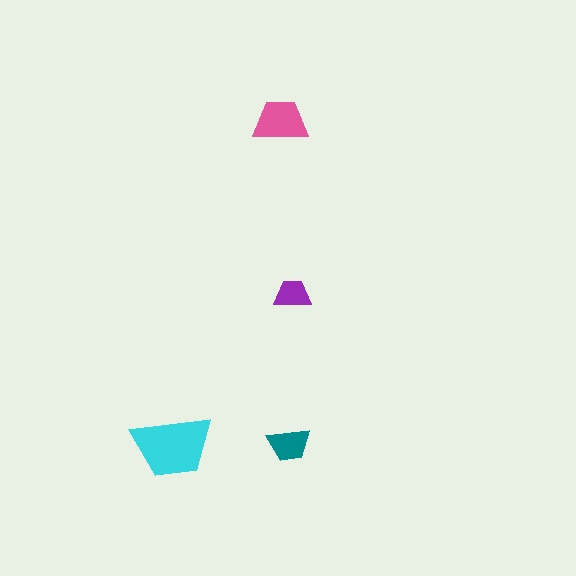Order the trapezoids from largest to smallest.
the cyan one, the pink one, the teal one, the purple one.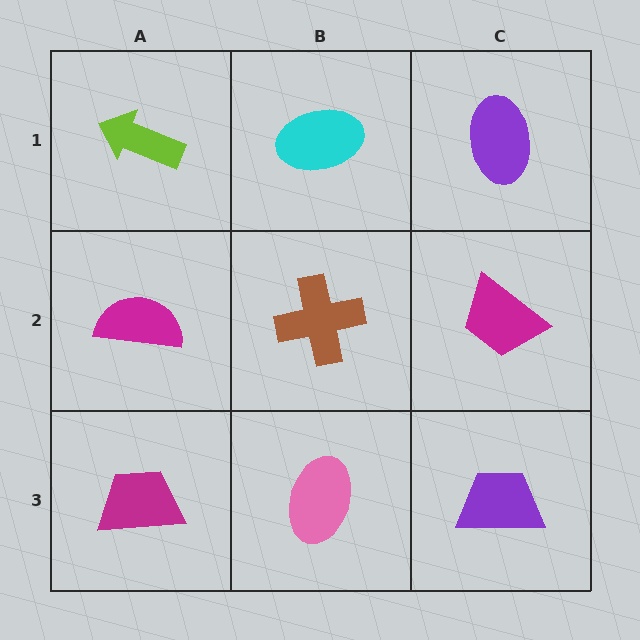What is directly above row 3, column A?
A magenta semicircle.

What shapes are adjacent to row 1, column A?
A magenta semicircle (row 2, column A), a cyan ellipse (row 1, column B).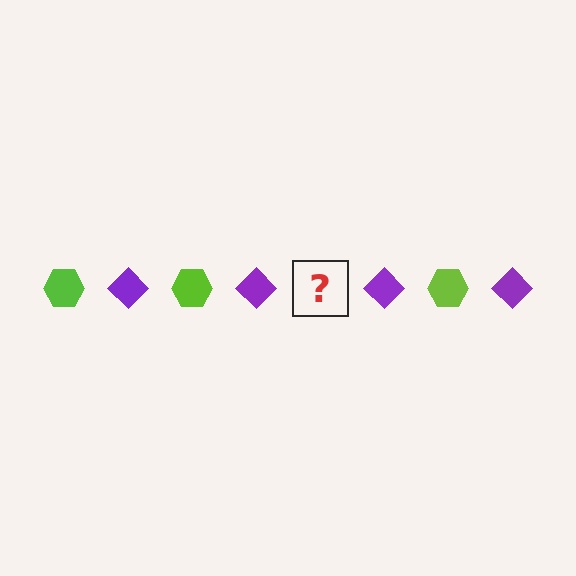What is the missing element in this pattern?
The missing element is a lime hexagon.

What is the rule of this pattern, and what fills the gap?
The rule is that the pattern alternates between lime hexagon and purple diamond. The gap should be filled with a lime hexagon.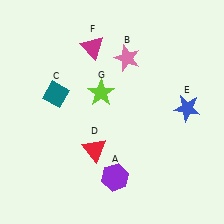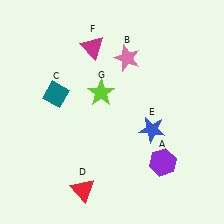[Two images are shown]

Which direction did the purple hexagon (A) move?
The purple hexagon (A) moved right.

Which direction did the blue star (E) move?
The blue star (E) moved left.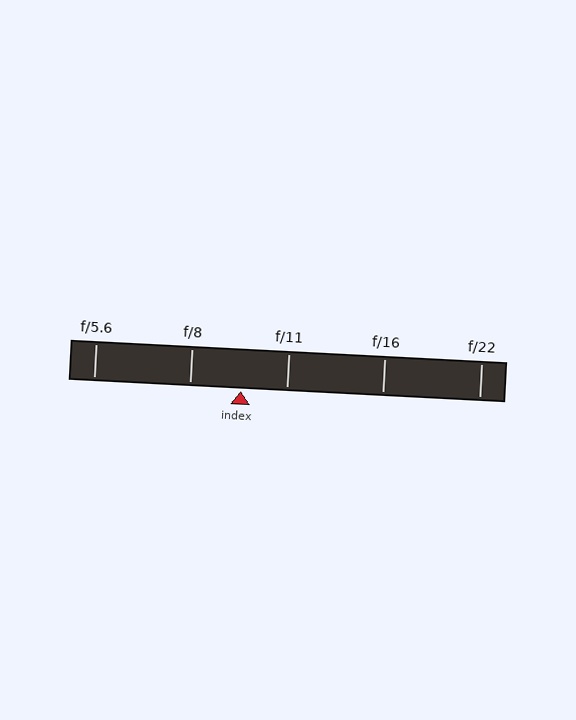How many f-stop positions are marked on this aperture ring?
There are 5 f-stop positions marked.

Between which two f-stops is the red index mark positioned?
The index mark is between f/8 and f/11.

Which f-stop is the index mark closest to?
The index mark is closest to f/11.